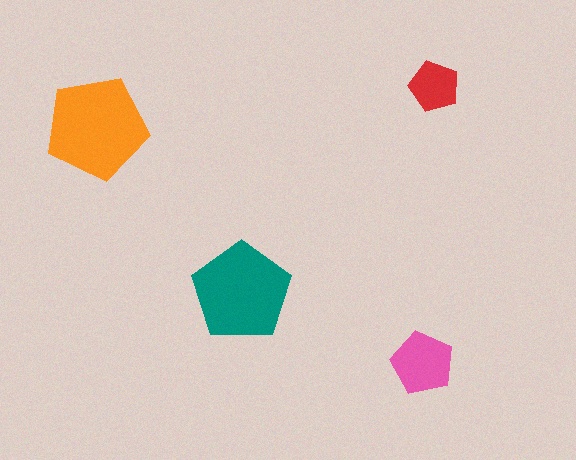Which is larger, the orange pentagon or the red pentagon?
The orange one.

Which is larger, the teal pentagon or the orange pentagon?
The orange one.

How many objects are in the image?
There are 4 objects in the image.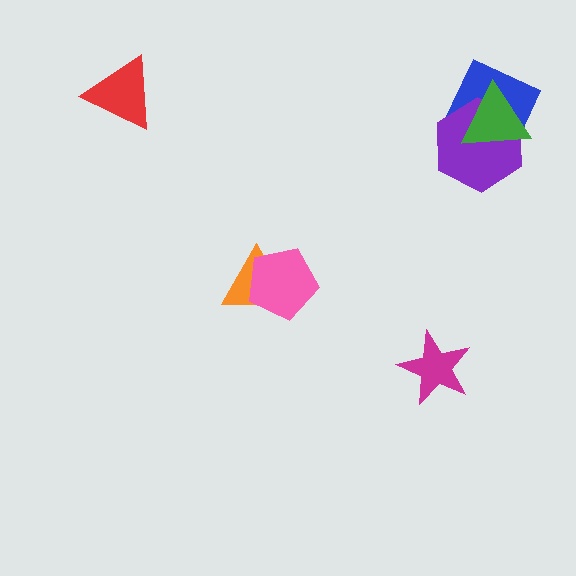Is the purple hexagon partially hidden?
Yes, it is partially covered by another shape.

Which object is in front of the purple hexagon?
The green triangle is in front of the purple hexagon.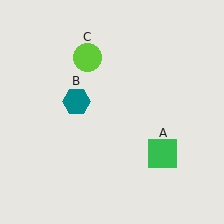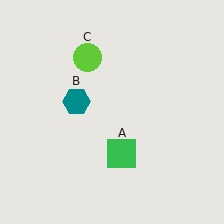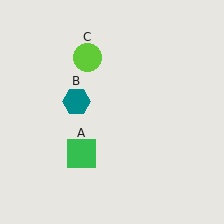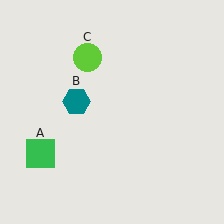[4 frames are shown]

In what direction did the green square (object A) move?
The green square (object A) moved left.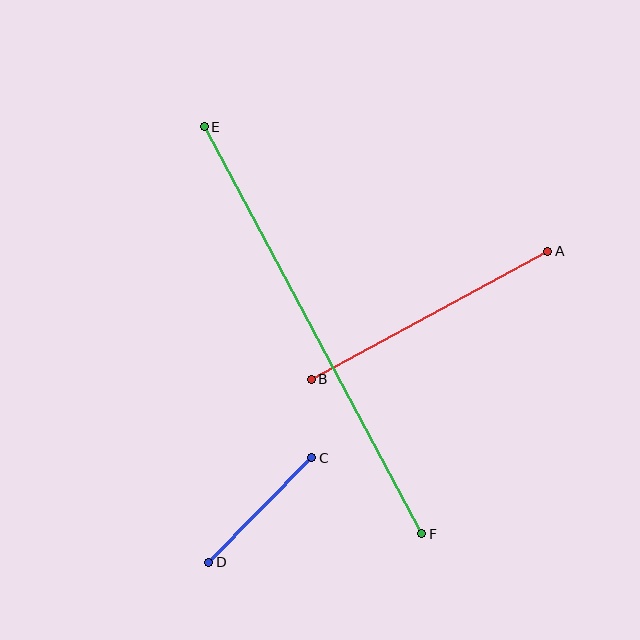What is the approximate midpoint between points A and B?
The midpoint is at approximately (429, 315) pixels.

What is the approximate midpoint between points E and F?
The midpoint is at approximately (313, 330) pixels.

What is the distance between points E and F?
The distance is approximately 461 pixels.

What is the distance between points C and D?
The distance is approximately 147 pixels.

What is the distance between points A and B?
The distance is approximately 269 pixels.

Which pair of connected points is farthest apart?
Points E and F are farthest apart.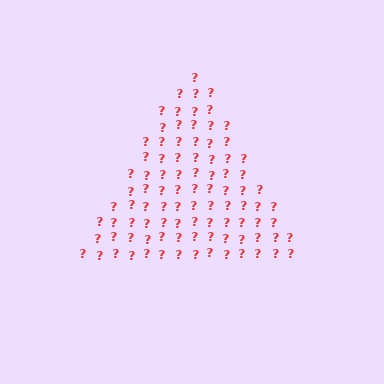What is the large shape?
The large shape is a triangle.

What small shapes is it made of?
It is made of small question marks.